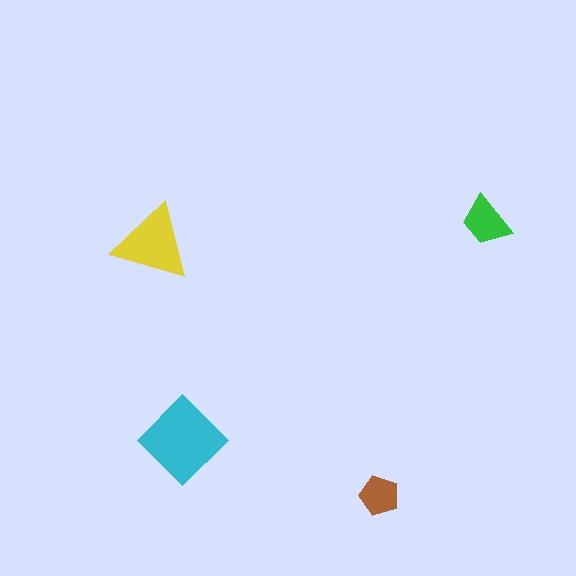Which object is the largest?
The cyan diamond.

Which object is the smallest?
The brown pentagon.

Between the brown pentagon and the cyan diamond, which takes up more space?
The cyan diamond.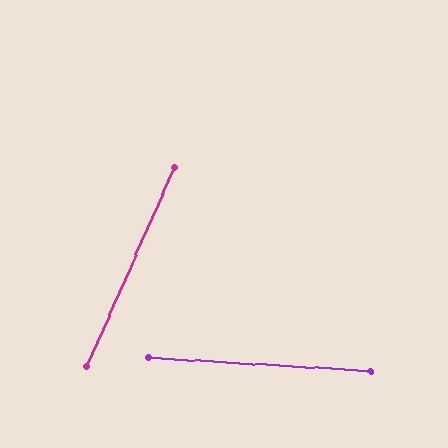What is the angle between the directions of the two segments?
Approximately 70 degrees.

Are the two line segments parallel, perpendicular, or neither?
Neither parallel nor perpendicular — they differ by about 70°.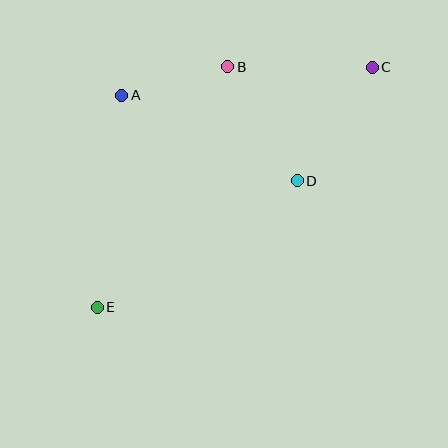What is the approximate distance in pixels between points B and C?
The distance between B and C is approximately 145 pixels.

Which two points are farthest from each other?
Points C and E are farthest from each other.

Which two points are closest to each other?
Points A and B are closest to each other.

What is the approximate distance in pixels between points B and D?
The distance between B and D is approximately 134 pixels.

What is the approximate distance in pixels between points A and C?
The distance between A and C is approximately 252 pixels.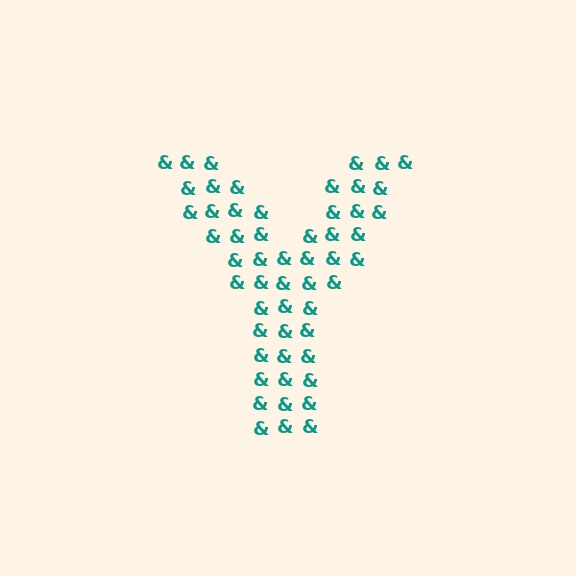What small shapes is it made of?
It is made of small ampersands.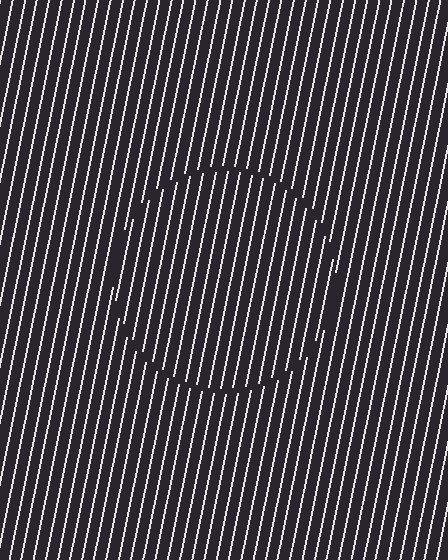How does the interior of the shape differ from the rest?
The interior of the shape contains the same grating, shifted by half a period — the contour is defined by the phase discontinuity where line-ends from the inner and outer gratings abut.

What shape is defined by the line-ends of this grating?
An illusory circle. The interior of the shape contains the same grating, shifted by half a period — the contour is defined by the phase discontinuity where line-ends from the inner and outer gratings abut.